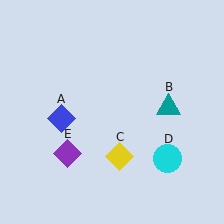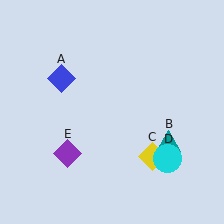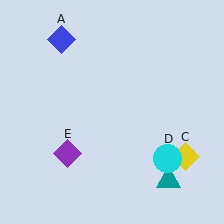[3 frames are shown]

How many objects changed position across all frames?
3 objects changed position: blue diamond (object A), teal triangle (object B), yellow diamond (object C).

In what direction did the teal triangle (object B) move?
The teal triangle (object B) moved down.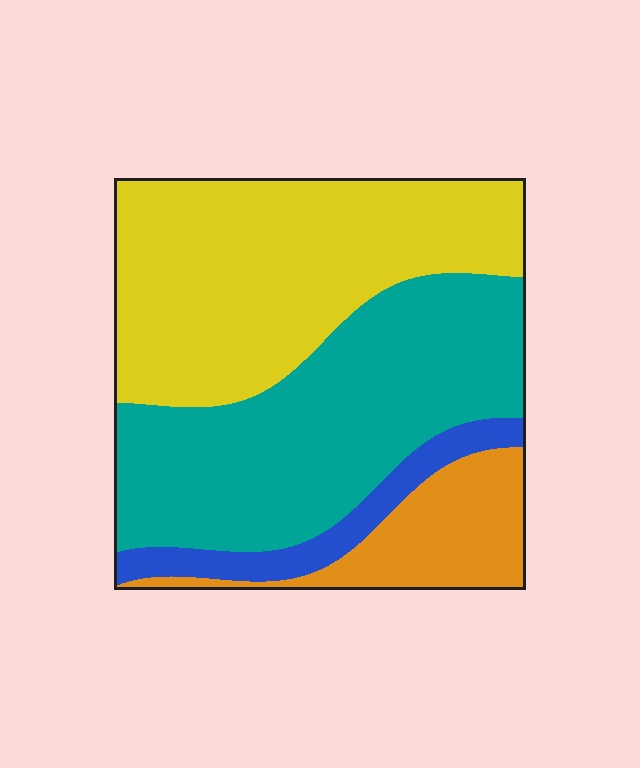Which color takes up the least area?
Blue, at roughly 10%.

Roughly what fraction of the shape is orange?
Orange covers about 15% of the shape.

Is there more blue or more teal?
Teal.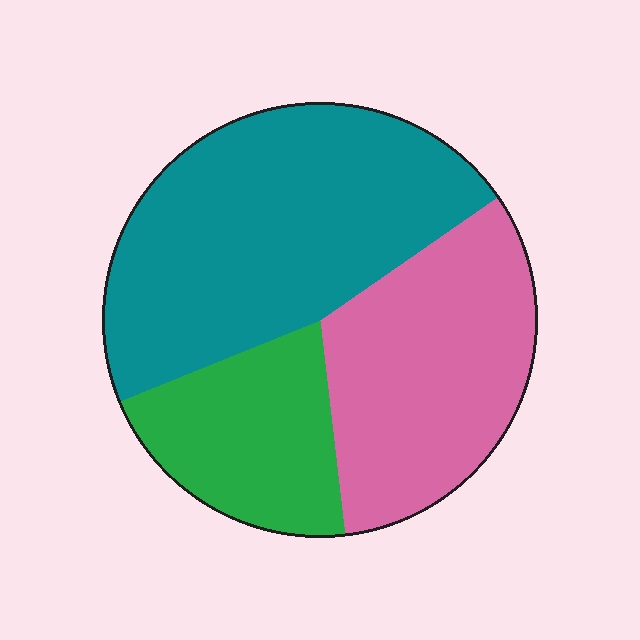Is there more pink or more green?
Pink.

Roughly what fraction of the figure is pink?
Pink takes up about one third (1/3) of the figure.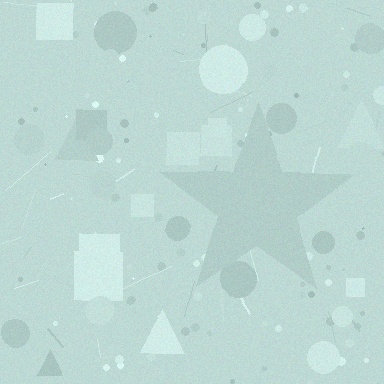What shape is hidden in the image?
A star is hidden in the image.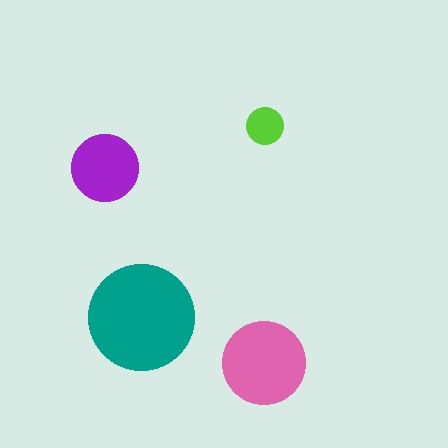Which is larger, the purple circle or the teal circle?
The teal one.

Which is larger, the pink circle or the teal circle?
The teal one.